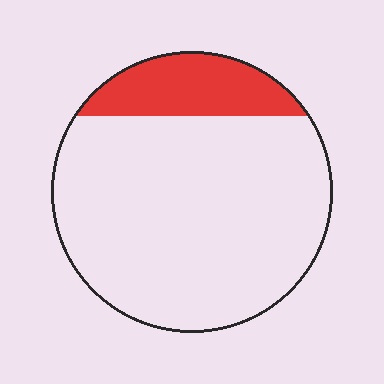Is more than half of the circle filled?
No.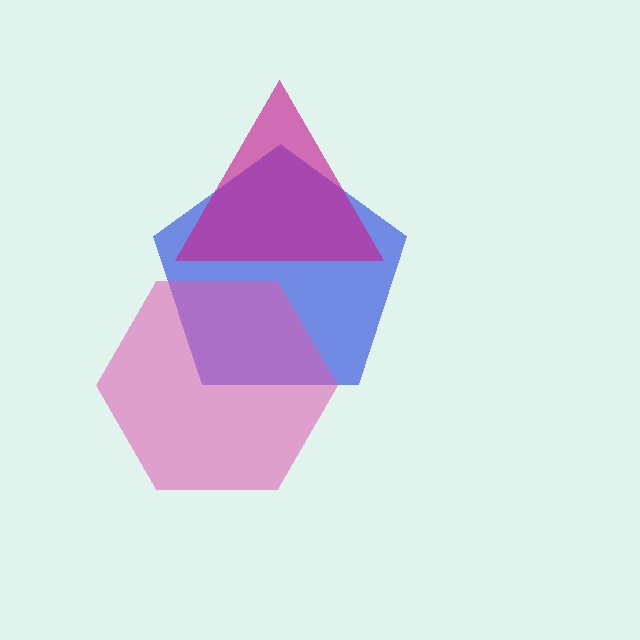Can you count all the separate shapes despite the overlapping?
Yes, there are 3 separate shapes.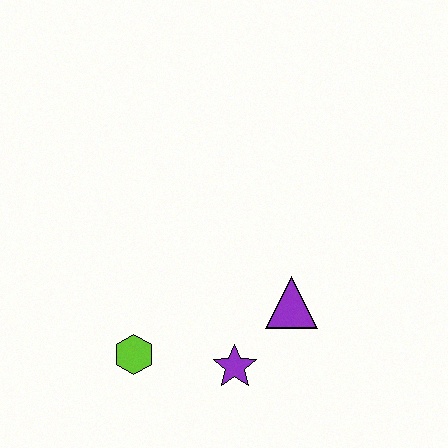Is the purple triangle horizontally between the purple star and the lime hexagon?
No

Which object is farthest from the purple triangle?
The lime hexagon is farthest from the purple triangle.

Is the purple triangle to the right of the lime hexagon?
Yes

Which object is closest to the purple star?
The purple triangle is closest to the purple star.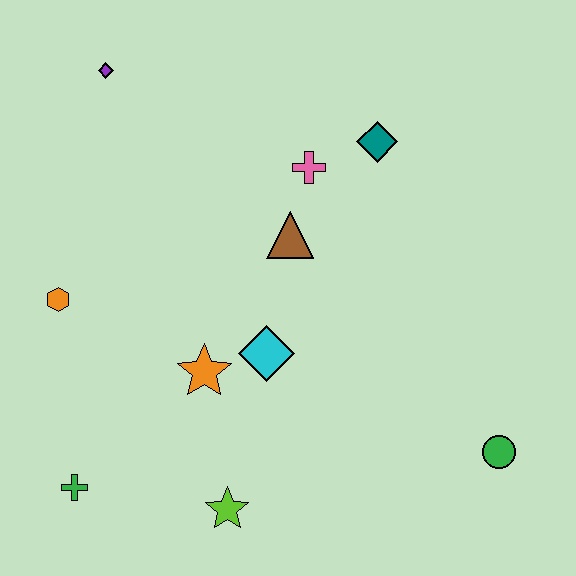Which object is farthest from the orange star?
The purple diamond is farthest from the orange star.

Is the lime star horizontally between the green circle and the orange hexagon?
Yes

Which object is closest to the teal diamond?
The pink cross is closest to the teal diamond.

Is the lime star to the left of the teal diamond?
Yes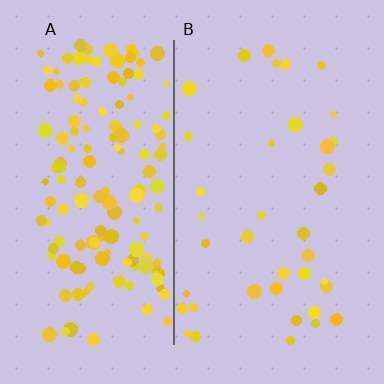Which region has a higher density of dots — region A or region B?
A (the left).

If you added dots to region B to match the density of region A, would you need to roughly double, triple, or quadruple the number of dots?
Approximately quadruple.